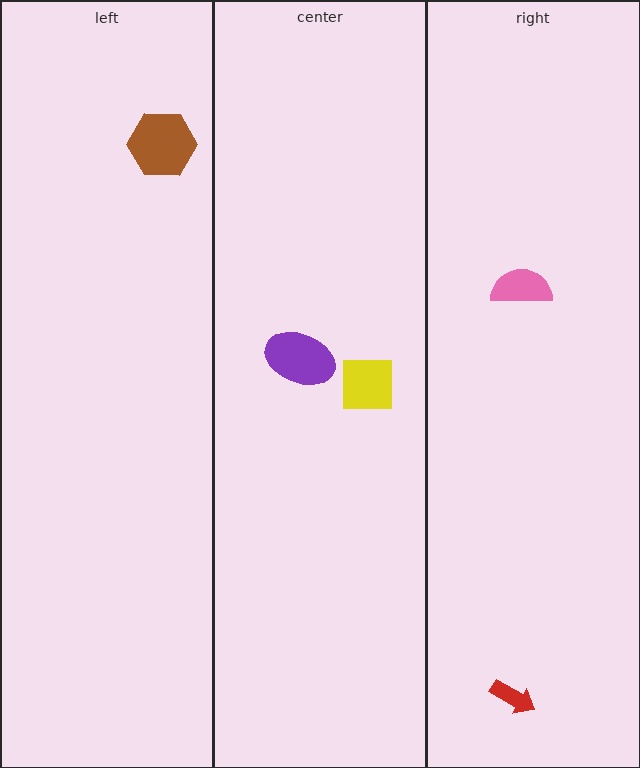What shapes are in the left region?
The brown hexagon.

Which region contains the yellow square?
The center region.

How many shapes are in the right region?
2.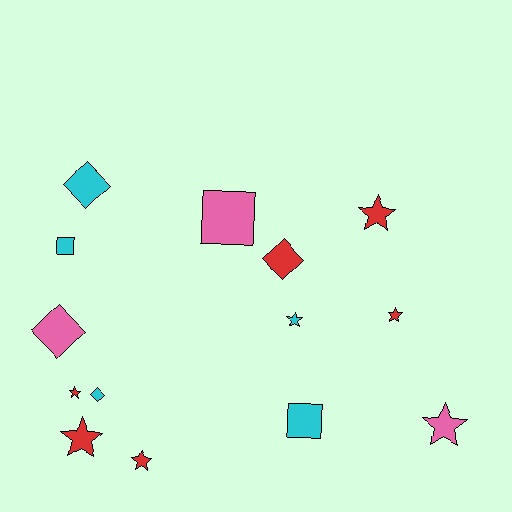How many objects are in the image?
There are 14 objects.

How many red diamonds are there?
There is 1 red diamond.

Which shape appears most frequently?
Star, with 7 objects.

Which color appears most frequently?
Red, with 6 objects.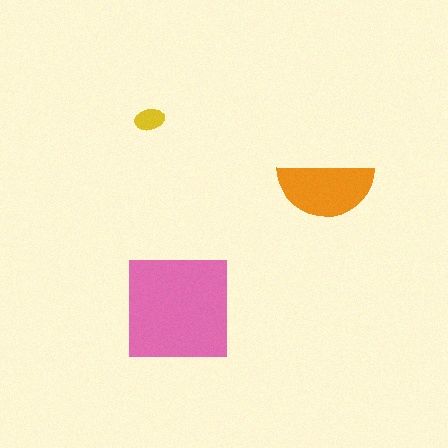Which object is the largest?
The pink square.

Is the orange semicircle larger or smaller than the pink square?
Smaller.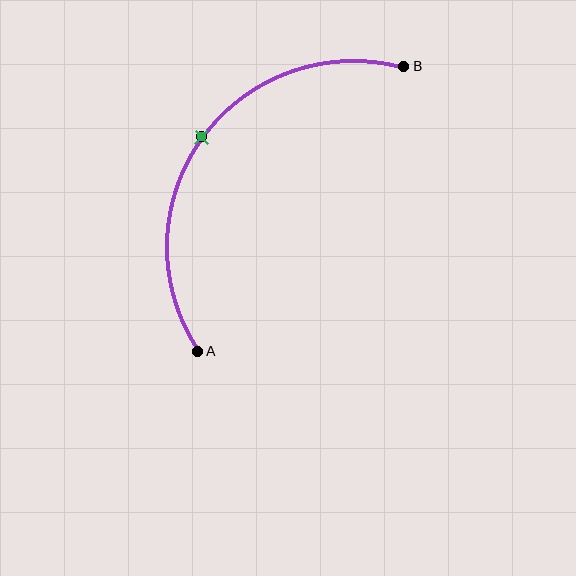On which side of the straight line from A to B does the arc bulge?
The arc bulges above and to the left of the straight line connecting A and B.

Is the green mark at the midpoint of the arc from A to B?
Yes. The green mark lies on the arc at equal arc-length from both A and B — it is the arc midpoint.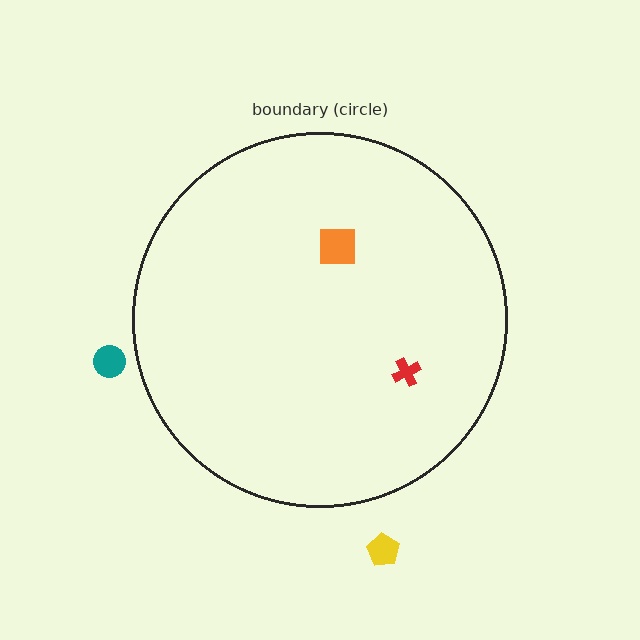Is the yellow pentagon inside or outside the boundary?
Outside.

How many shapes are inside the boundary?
2 inside, 2 outside.